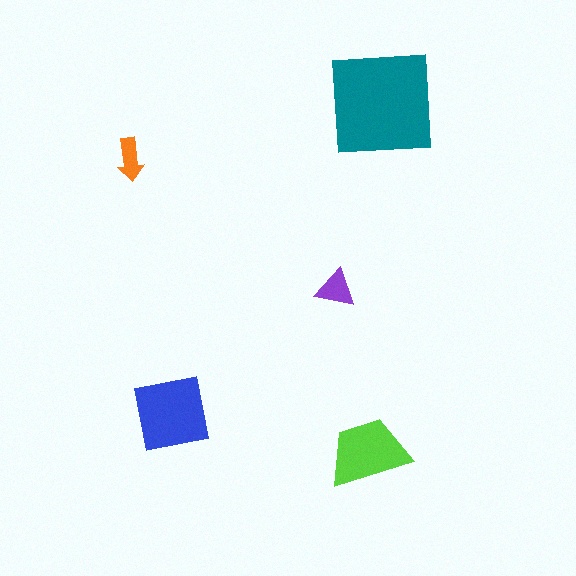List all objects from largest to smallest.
The teal square, the blue square, the lime trapezoid, the purple triangle, the orange arrow.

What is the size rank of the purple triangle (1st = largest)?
4th.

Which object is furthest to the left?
The orange arrow is leftmost.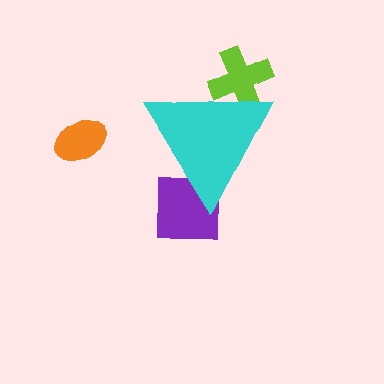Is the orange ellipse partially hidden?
No, the orange ellipse is fully visible.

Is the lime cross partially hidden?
Yes, the lime cross is partially hidden behind the cyan triangle.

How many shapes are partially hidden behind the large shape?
2 shapes are partially hidden.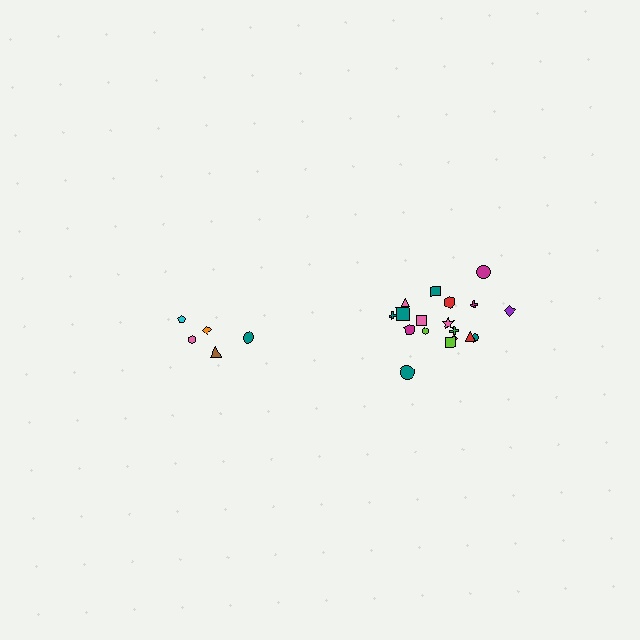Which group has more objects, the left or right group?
The right group.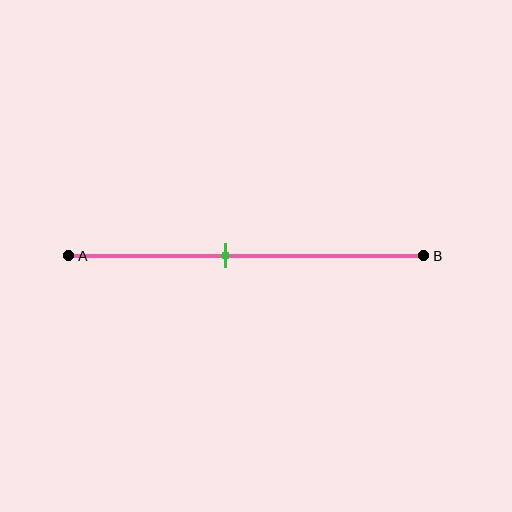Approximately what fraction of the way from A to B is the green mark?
The green mark is approximately 45% of the way from A to B.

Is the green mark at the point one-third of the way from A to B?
No, the mark is at about 45% from A, not at the 33% one-third point.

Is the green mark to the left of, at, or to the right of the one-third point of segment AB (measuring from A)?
The green mark is to the right of the one-third point of segment AB.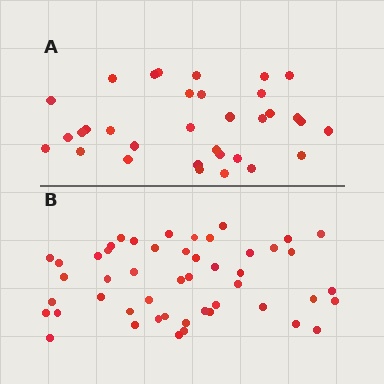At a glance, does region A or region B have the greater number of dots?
Region B (the bottom region) has more dots.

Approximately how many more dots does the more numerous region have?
Region B has approximately 15 more dots than region A.